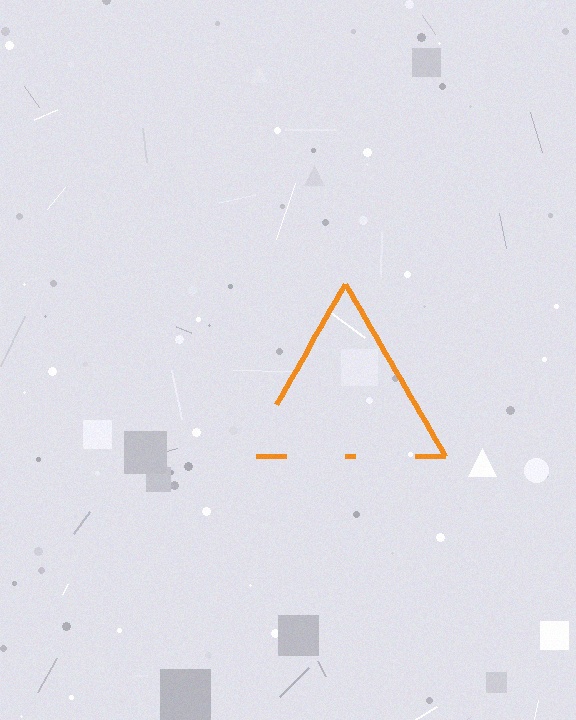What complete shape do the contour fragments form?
The contour fragments form a triangle.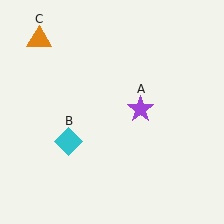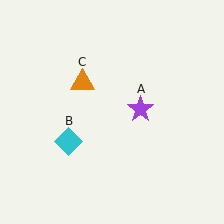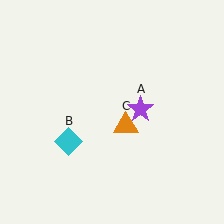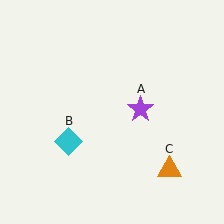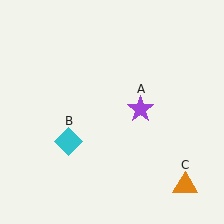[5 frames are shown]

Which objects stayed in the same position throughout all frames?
Purple star (object A) and cyan diamond (object B) remained stationary.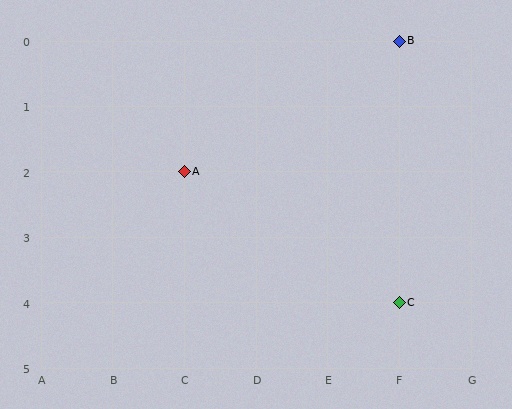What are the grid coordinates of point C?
Point C is at grid coordinates (F, 4).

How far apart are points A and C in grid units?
Points A and C are 3 columns and 2 rows apart (about 3.6 grid units diagonally).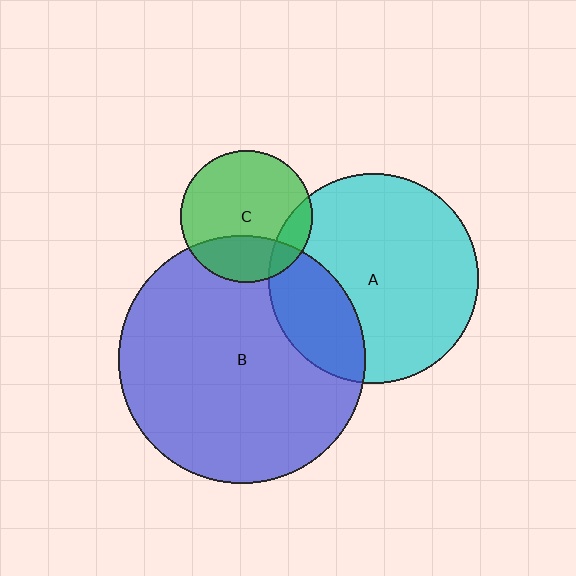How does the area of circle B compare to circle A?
Approximately 1.4 times.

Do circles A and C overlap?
Yes.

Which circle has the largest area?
Circle B (blue).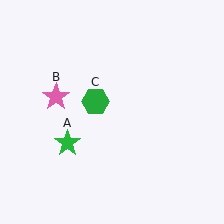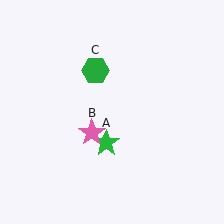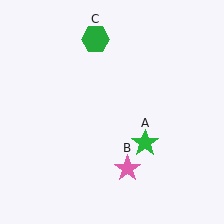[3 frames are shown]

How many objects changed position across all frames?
3 objects changed position: green star (object A), pink star (object B), green hexagon (object C).